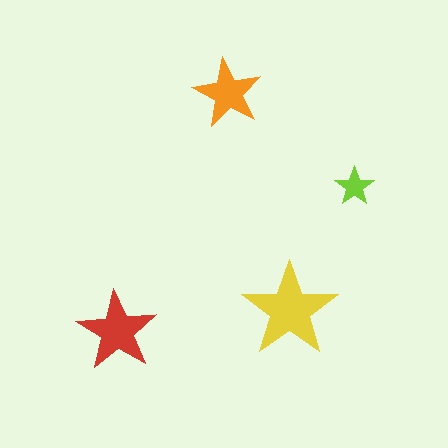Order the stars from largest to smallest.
the yellow one, the red one, the orange one, the lime one.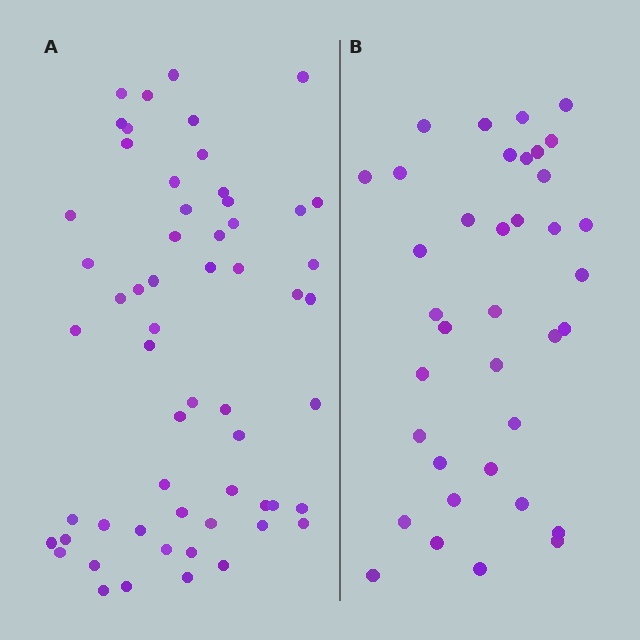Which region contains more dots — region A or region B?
Region A (the left region) has more dots.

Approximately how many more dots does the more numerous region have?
Region A has approximately 20 more dots than region B.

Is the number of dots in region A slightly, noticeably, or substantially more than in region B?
Region A has substantially more. The ratio is roughly 1.6 to 1.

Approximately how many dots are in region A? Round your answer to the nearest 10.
About 60 dots. (The exact count is 58, which rounds to 60.)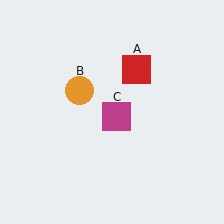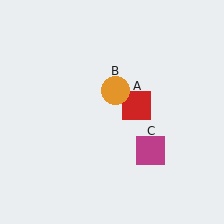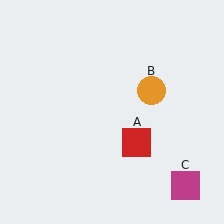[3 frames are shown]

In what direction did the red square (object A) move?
The red square (object A) moved down.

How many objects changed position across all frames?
3 objects changed position: red square (object A), orange circle (object B), magenta square (object C).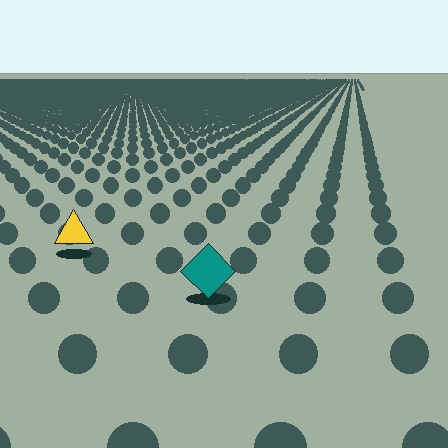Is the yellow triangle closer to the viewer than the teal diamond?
No. The teal diamond is closer — you can tell from the texture gradient: the ground texture is coarser near it.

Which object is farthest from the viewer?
The yellow triangle is farthest from the viewer. It appears smaller and the ground texture around it is denser.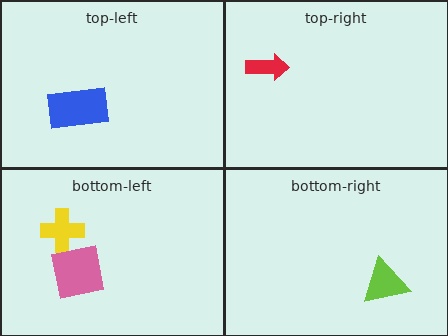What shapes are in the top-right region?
The red arrow.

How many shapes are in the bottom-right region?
1.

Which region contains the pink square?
The bottom-left region.